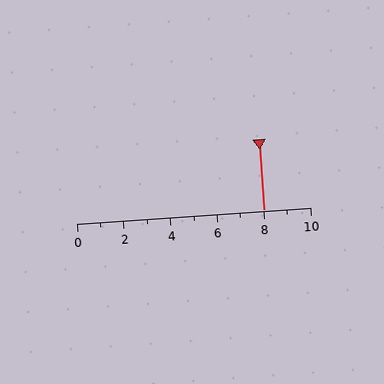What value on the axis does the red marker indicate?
The marker indicates approximately 8.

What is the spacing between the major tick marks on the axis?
The major ticks are spaced 2 apart.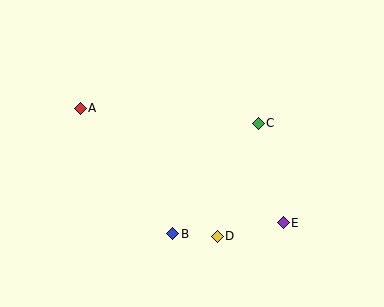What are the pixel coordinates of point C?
Point C is at (258, 123).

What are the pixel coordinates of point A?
Point A is at (80, 108).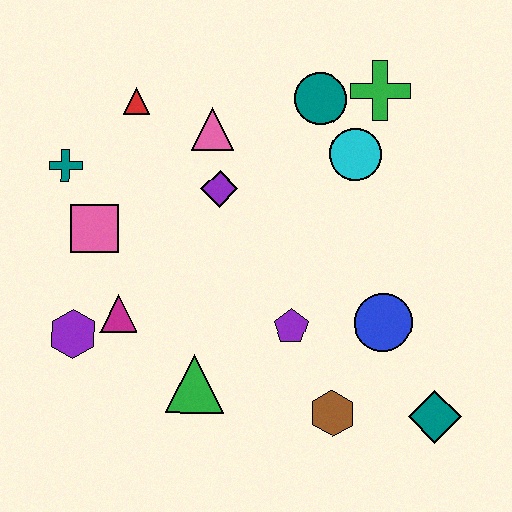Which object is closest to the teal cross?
The pink square is closest to the teal cross.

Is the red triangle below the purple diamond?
No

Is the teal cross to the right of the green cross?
No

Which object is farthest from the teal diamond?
The teal cross is farthest from the teal diamond.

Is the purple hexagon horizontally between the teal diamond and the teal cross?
Yes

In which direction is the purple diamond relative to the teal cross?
The purple diamond is to the right of the teal cross.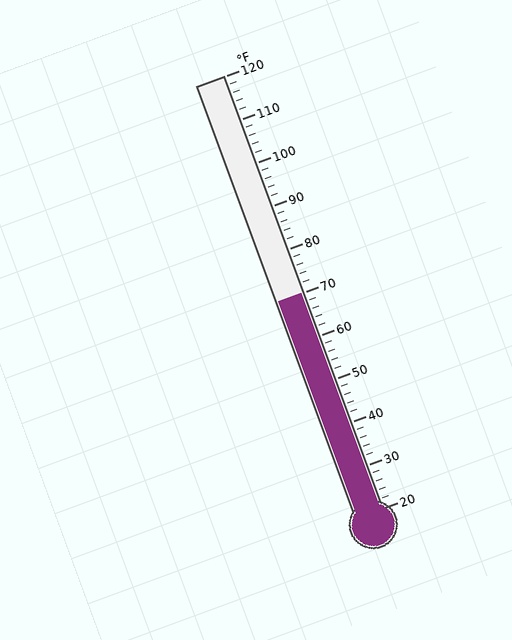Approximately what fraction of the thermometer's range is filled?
The thermometer is filled to approximately 50% of its range.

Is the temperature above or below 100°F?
The temperature is below 100°F.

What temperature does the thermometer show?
The thermometer shows approximately 70°F.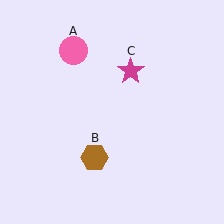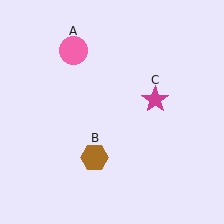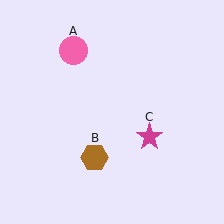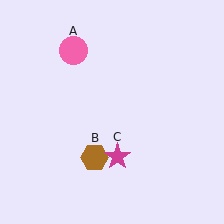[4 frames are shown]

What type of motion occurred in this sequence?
The magenta star (object C) rotated clockwise around the center of the scene.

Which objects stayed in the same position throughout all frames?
Pink circle (object A) and brown hexagon (object B) remained stationary.